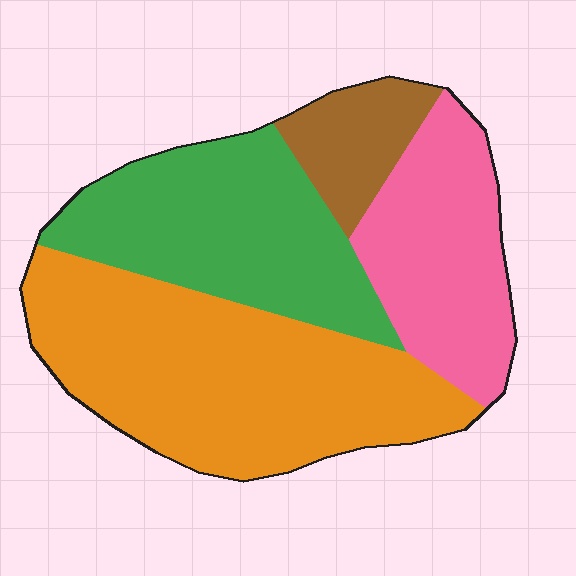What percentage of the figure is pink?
Pink covers around 20% of the figure.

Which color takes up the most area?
Orange, at roughly 40%.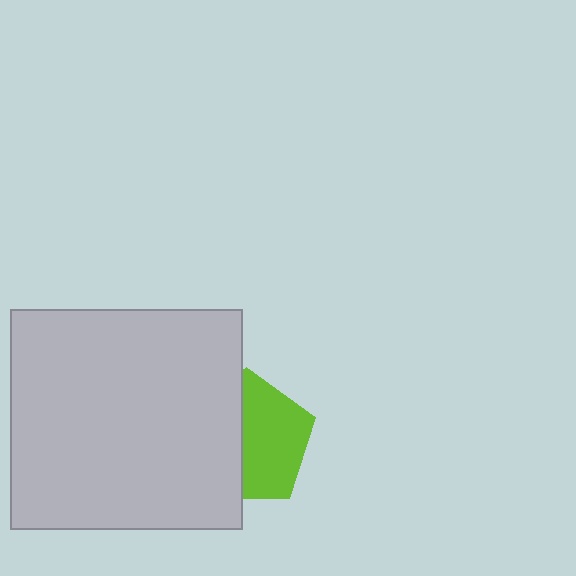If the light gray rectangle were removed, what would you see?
You would see the complete lime pentagon.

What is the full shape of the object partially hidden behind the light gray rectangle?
The partially hidden object is a lime pentagon.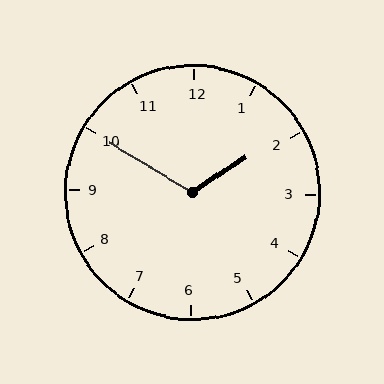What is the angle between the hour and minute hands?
Approximately 115 degrees.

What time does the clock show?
1:50.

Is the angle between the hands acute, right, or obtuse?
It is obtuse.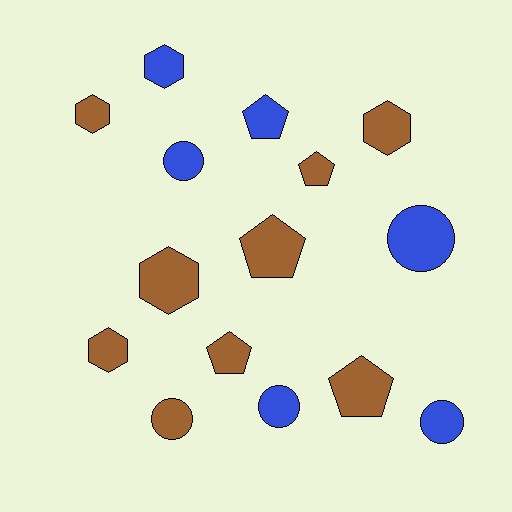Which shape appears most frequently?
Circle, with 5 objects.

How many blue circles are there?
There are 4 blue circles.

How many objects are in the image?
There are 15 objects.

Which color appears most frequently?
Brown, with 9 objects.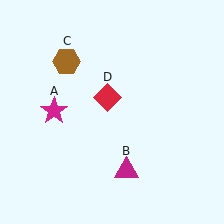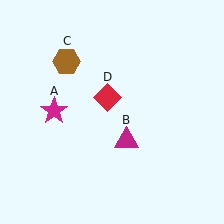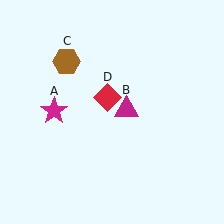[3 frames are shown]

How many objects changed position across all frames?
1 object changed position: magenta triangle (object B).